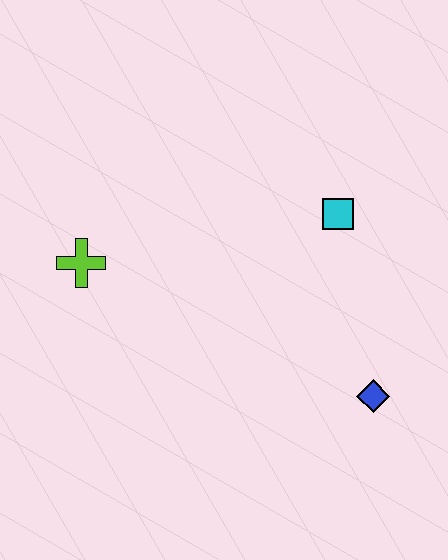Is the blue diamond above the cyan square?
No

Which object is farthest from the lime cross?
The blue diamond is farthest from the lime cross.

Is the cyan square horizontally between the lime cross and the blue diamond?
Yes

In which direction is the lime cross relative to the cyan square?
The lime cross is to the left of the cyan square.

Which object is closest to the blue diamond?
The cyan square is closest to the blue diamond.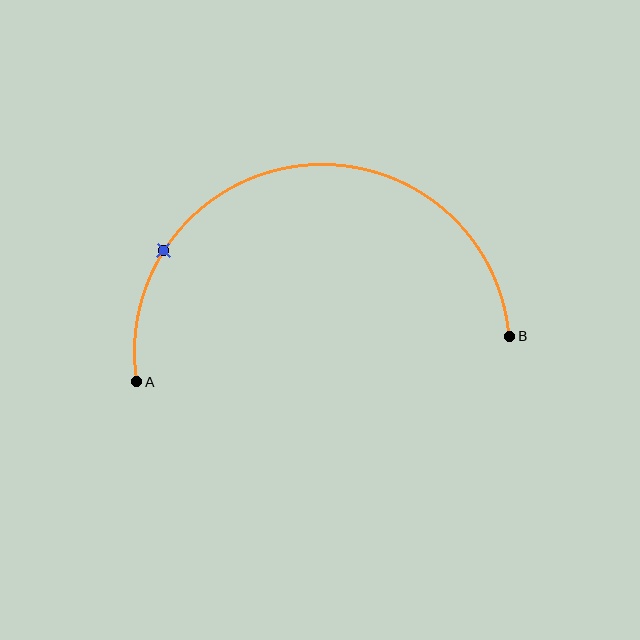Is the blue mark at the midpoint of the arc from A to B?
No. The blue mark lies on the arc but is closer to endpoint A. The arc midpoint would be at the point on the curve equidistant along the arc from both A and B.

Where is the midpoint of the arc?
The arc midpoint is the point on the curve farthest from the straight line joining A and B. It sits above that line.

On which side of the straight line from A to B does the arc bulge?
The arc bulges above the straight line connecting A and B.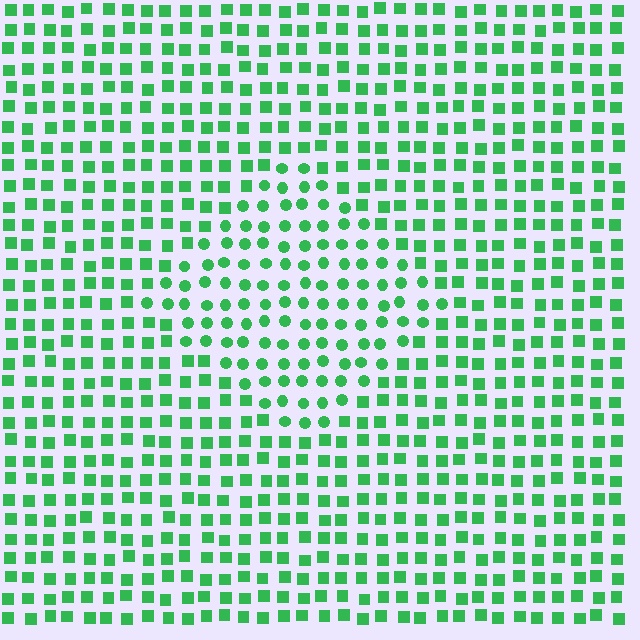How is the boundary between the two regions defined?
The boundary is defined by a change in element shape: circles inside vs. squares outside. All elements share the same color and spacing.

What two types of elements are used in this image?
The image uses circles inside the diamond region and squares outside it.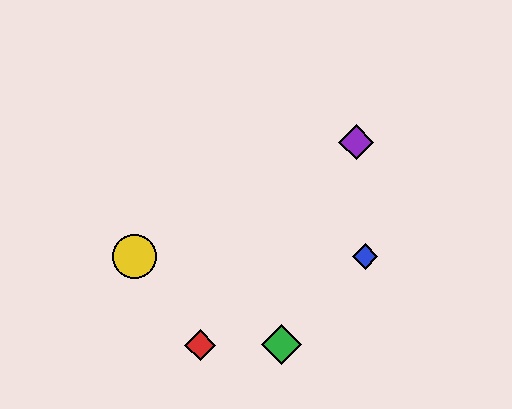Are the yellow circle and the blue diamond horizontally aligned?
Yes, both are at y≈257.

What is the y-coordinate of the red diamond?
The red diamond is at y≈345.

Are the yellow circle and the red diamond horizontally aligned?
No, the yellow circle is at y≈257 and the red diamond is at y≈345.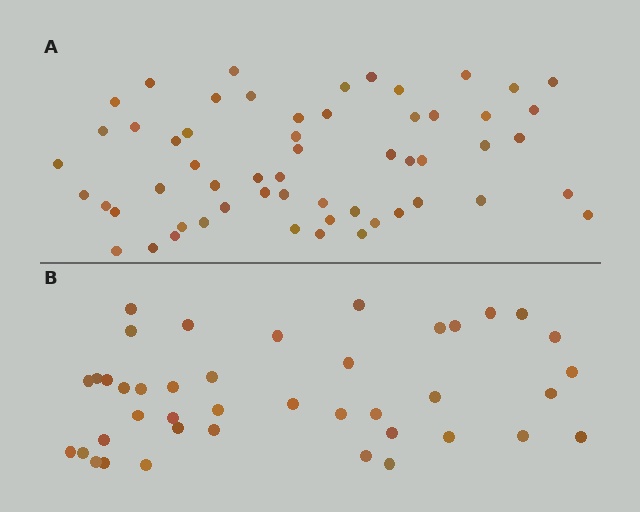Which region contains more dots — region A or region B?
Region A (the top region) has more dots.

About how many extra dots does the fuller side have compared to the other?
Region A has approximately 15 more dots than region B.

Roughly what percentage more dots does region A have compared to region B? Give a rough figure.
About 40% more.